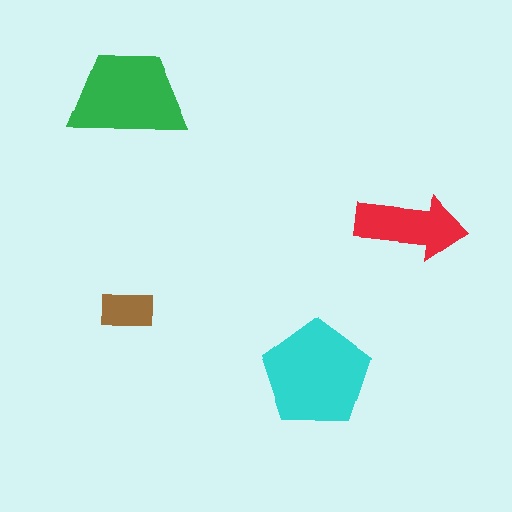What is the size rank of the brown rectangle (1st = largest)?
4th.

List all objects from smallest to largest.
The brown rectangle, the red arrow, the green trapezoid, the cyan pentagon.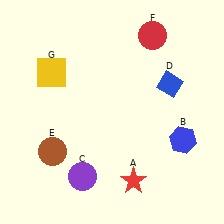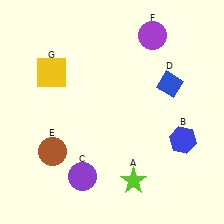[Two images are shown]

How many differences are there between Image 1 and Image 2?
There are 2 differences between the two images.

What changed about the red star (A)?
In Image 1, A is red. In Image 2, it changed to lime.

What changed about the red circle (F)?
In Image 1, F is red. In Image 2, it changed to purple.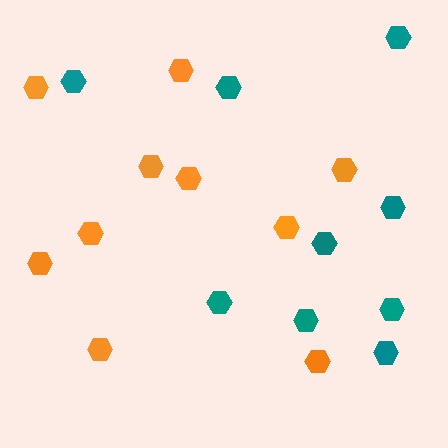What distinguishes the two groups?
There are 2 groups: one group of teal hexagons (9) and one group of orange hexagons (10).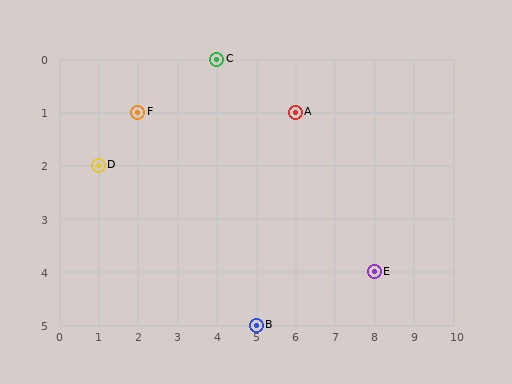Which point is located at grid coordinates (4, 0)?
Point C is at (4, 0).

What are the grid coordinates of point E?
Point E is at grid coordinates (8, 4).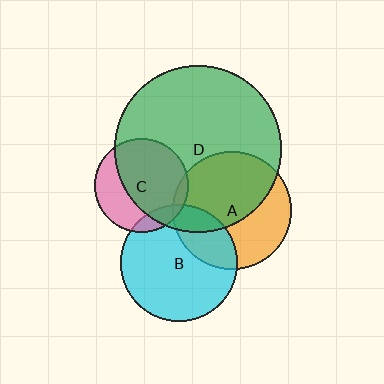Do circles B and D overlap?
Yes.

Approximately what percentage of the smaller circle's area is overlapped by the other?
Approximately 15%.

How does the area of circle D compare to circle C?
Approximately 3.2 times.